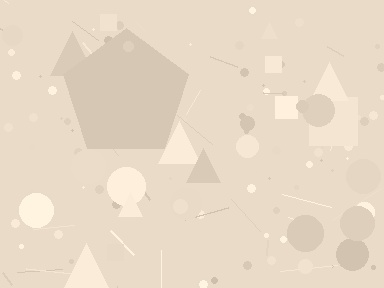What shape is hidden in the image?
A pentagon is hidden in the image.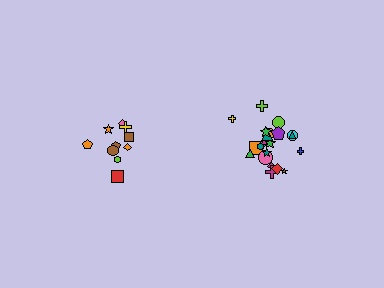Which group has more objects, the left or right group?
The right group.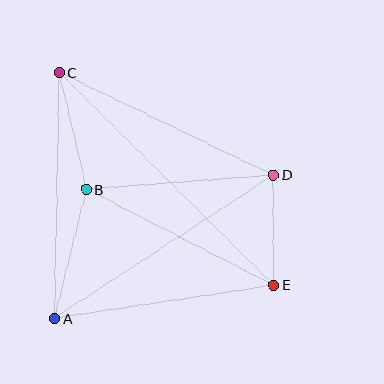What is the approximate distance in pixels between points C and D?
The distance between C and D is approximately 238 pixels.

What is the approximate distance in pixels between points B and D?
The distance between B and D is approximately 188 pixels.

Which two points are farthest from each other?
Points C and E are farthest from each other.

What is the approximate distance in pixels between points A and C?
The distance between A and C is approximately 246 pixels.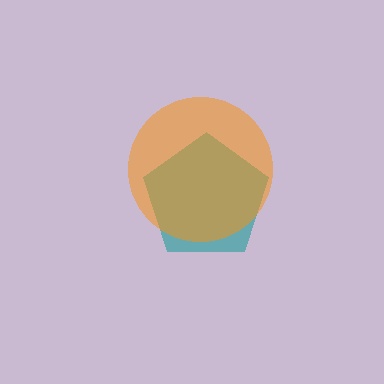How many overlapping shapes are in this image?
There are 2 overlapping shapes in the image.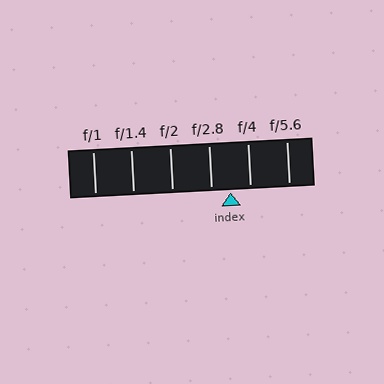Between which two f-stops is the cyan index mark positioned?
The index mark is between f/2.8 and f/4.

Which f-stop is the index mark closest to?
The index mark is closest to f/2.8.